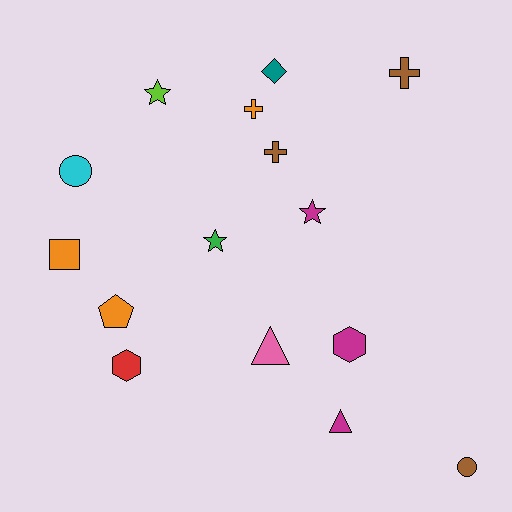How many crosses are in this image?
There are 3 crosses.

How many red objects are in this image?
There is 1 red object.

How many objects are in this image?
There are 15 objects.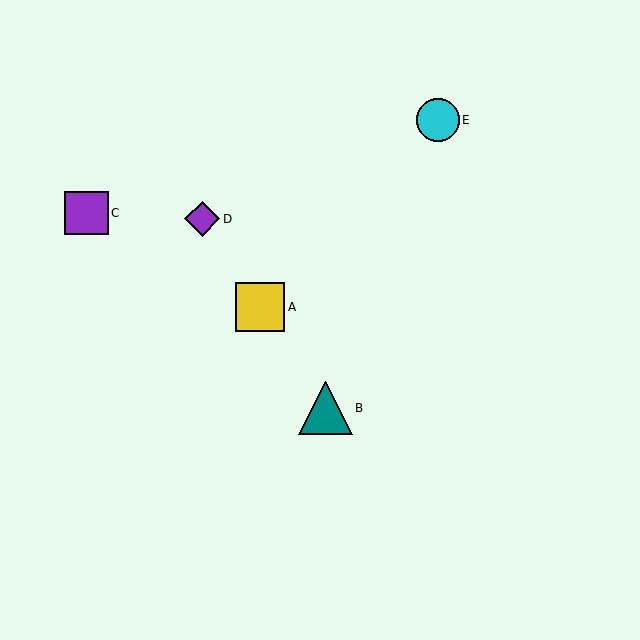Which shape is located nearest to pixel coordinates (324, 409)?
The teal triangle (labeled B) at (326, 408) is nearest to that location.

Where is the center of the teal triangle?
The center of the teal triangle is at (326, 408).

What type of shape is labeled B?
Shape B is a teal triangle.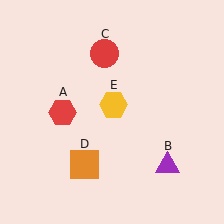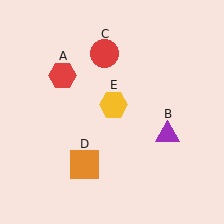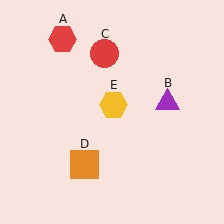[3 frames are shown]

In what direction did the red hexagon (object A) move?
The red hexagon (object A) moved up.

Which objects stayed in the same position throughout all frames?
Red circle (object C) and orange square (object D) and yellow hexagon (object E) remained stationary.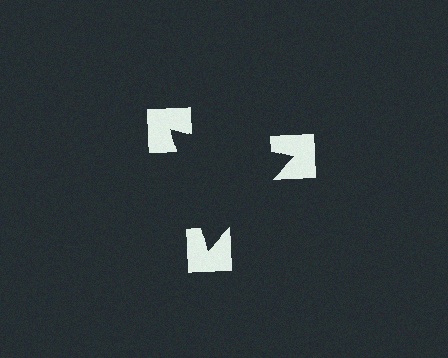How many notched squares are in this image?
There are 3 — one at each vertex of the illusory triangle.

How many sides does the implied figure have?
3 sides.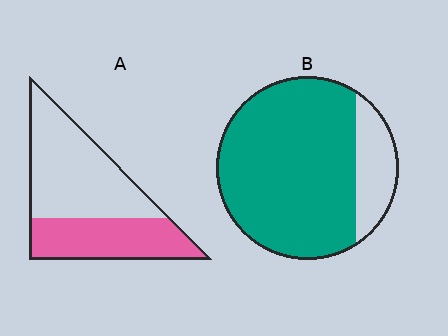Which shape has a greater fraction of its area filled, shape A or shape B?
Shape B.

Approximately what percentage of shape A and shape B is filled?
A is approximately 40% and B is approximately 80%.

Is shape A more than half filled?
No.